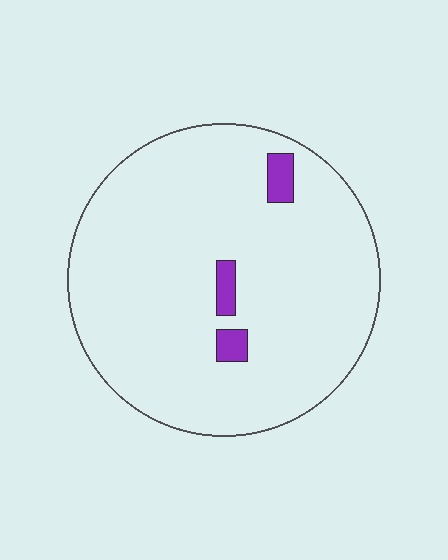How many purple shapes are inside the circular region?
3.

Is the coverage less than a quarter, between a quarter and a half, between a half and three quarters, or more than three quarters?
Less than a quarter.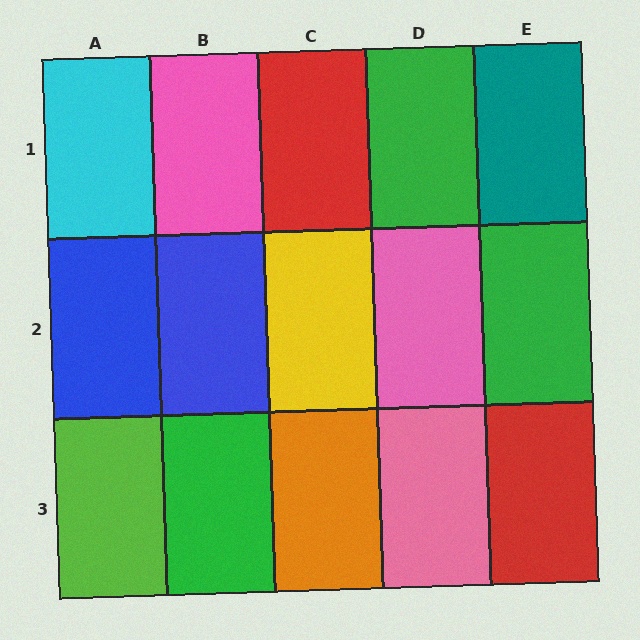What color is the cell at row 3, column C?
Orange.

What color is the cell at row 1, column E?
Teal.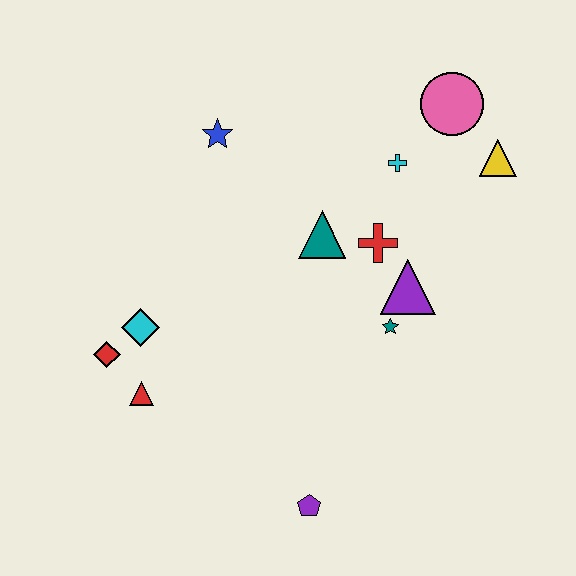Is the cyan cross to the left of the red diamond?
No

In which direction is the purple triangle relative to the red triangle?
The purple triangle is to the right of the red triangle.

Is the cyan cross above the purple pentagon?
Yes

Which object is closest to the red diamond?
The cyan diamond is closest to the red diamond.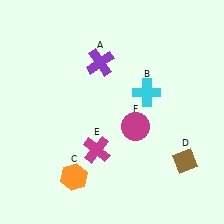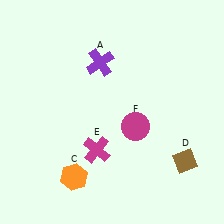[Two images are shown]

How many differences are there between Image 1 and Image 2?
There is 1 difference between the two images.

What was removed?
The cyan cross (B) was removed in Image 2.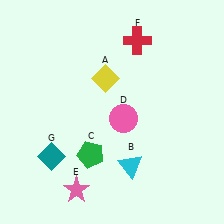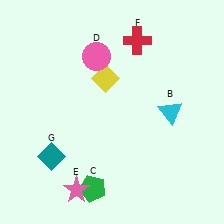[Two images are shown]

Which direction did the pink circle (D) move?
The pink circle (D) moved up.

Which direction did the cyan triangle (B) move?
The cyan triangle (B) moved up.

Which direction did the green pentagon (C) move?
The green pentagon (C) moved down.